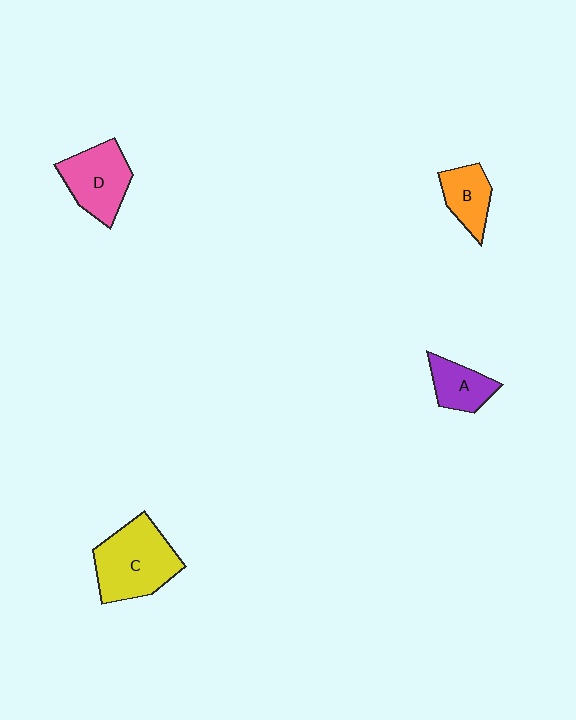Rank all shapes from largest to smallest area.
From largest to smallest: C (yellow), D (pink), B (orange), A (purple).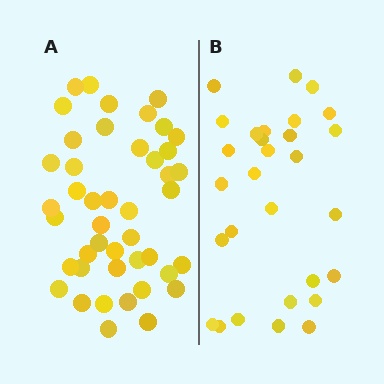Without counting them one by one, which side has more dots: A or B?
Region A (the left region) has more dots.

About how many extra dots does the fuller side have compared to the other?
Region A has approximately 15 more dots than region B.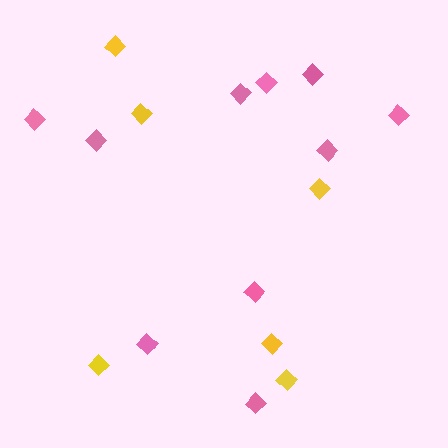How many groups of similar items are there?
There are 2 groups: one group of yellow diamonds (6) and one group of pink diamonds (10).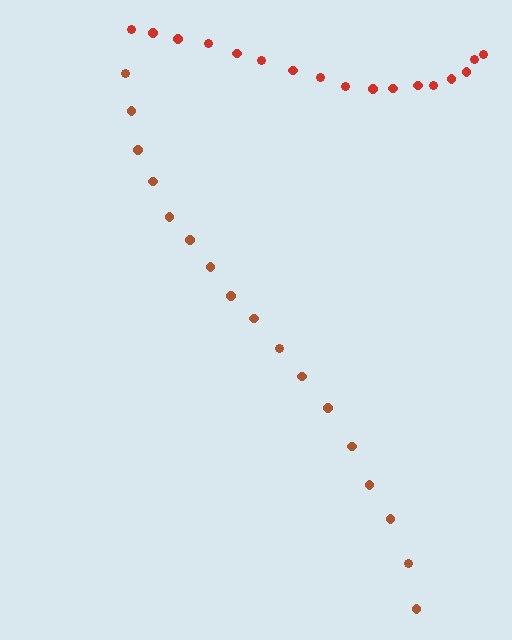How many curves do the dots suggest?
There are 2 distinct paths.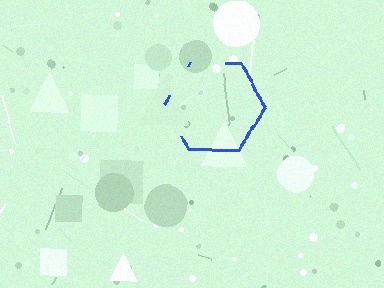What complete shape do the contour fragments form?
The contour fragments form a hexagon.